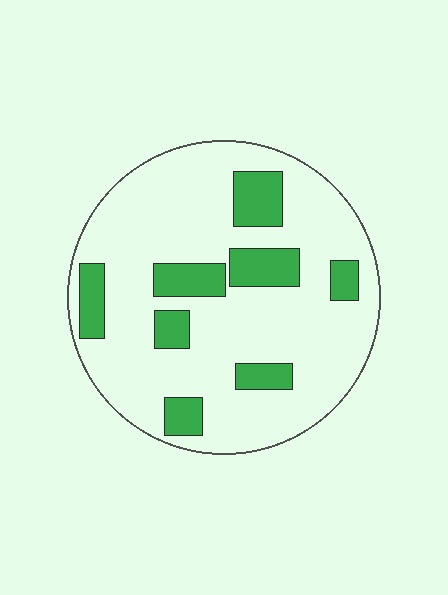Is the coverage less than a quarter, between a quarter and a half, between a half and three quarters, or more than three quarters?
Less than a quarter.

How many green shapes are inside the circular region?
8.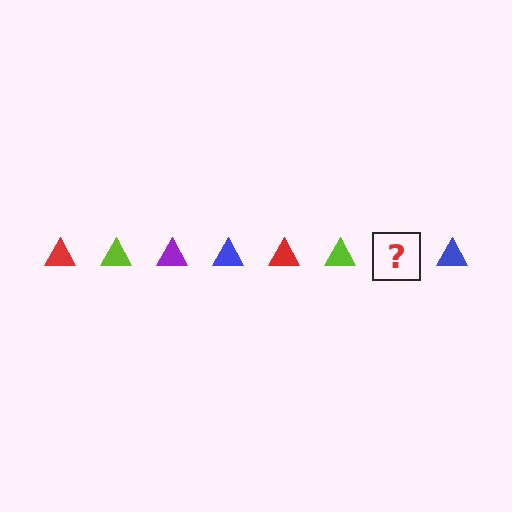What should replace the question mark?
The question mark should be replaced with a purple triangle.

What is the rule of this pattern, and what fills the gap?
The rule is that the pattern cycles through red, lime, purple, blue triangles. The gap should be filled with a purple triangle.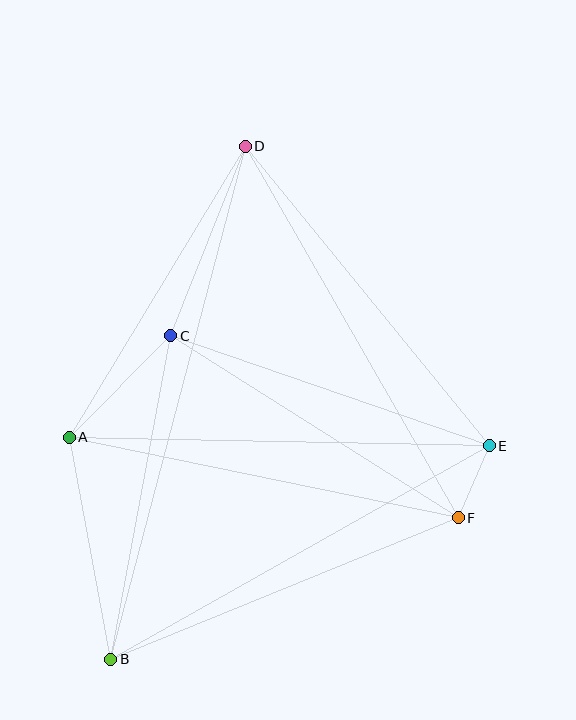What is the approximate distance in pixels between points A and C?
The distance between A and C is approximately 143 pixels.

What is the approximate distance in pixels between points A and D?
The distance between A and D is approximately 340 pixels.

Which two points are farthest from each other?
Points B and D are farthest from each other.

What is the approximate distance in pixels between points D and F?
The distance between D and F is approximately 428 pixels.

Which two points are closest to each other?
Points E and F are closest to each other.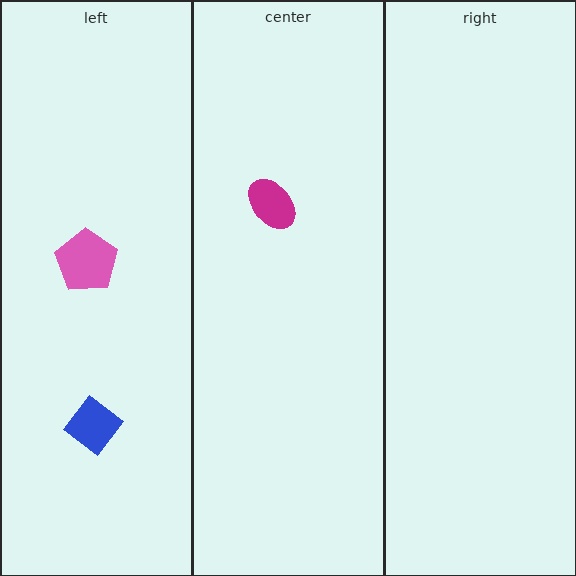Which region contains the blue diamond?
The left region.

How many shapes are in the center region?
1.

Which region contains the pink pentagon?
The left region.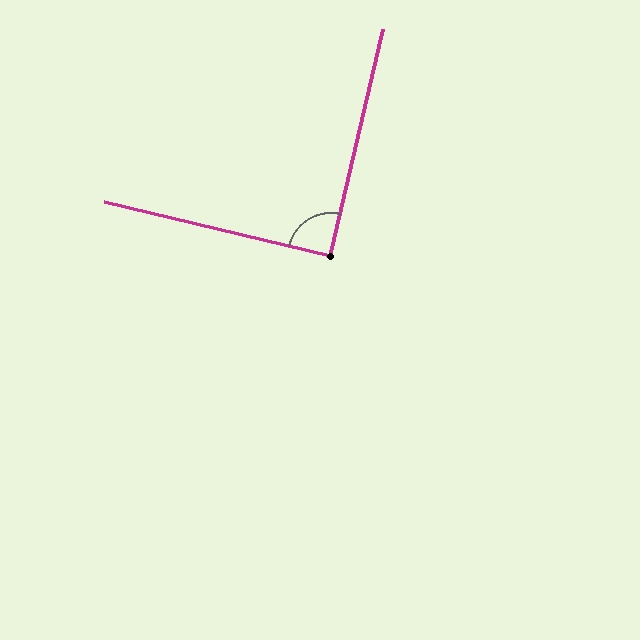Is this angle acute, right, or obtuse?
It is approximately a right angle.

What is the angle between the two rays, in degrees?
Approximately 90 degrees.